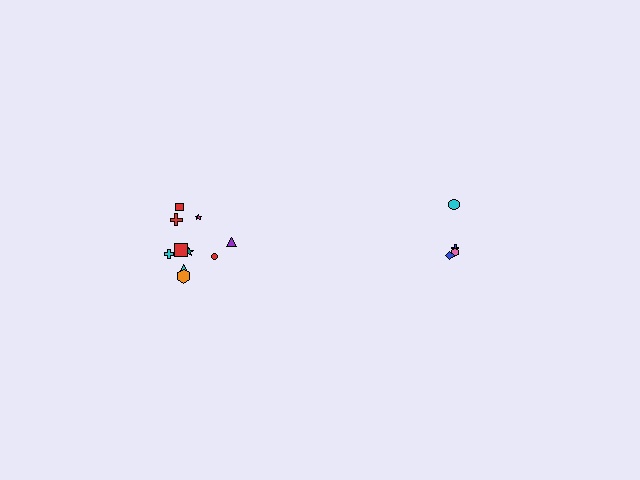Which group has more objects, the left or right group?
The left group.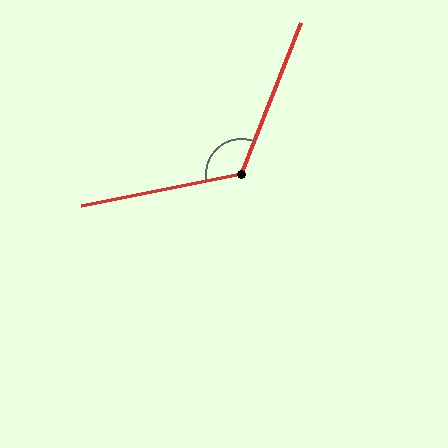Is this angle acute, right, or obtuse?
It is obtuse.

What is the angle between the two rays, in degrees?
Approximately 123 degrees.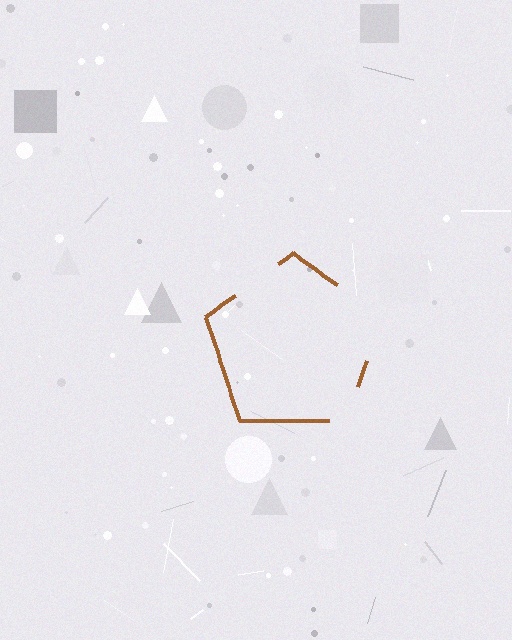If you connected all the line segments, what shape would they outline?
They would outline a pentagon.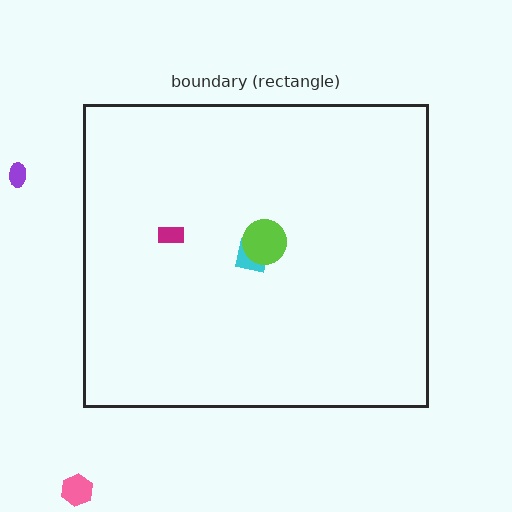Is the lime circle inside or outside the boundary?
Inside.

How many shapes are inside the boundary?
3 inside, 2 outside.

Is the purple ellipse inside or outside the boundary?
Outside.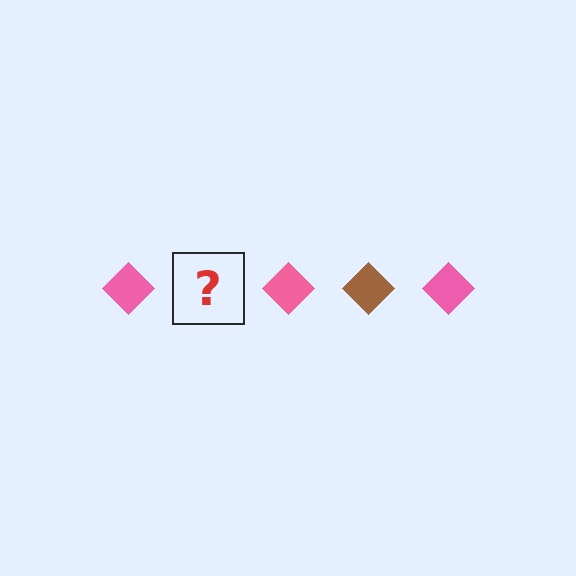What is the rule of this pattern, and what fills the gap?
The rule is that the pattern cycles through pink, brown diamonds. The gap should be filled with a brown diamond.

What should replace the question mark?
The question mark should be replaced with a brown diamond.